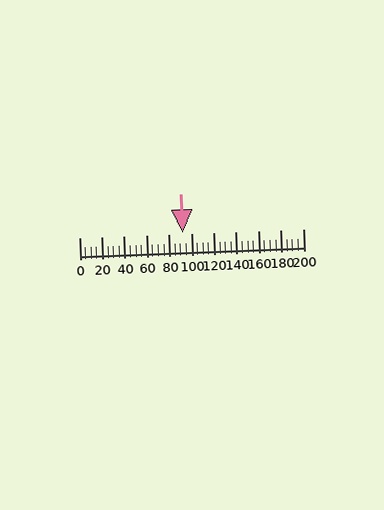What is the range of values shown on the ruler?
The ruler shows values from 0 to 200.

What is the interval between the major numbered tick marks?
The major tick marks are spaced 20 units apart.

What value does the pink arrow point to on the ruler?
The pink arrow points to approximately 92.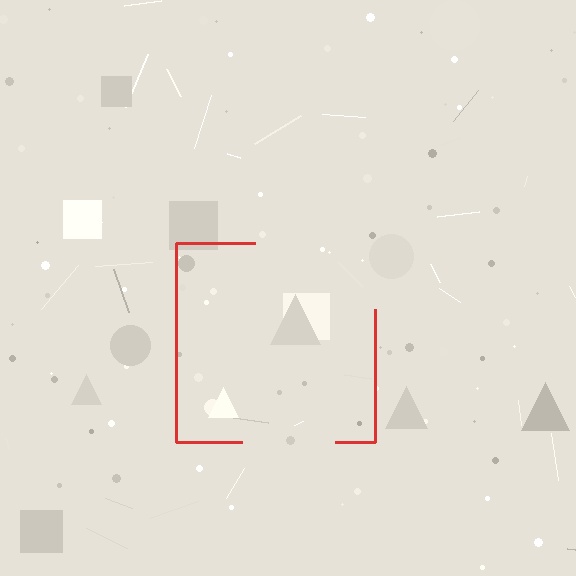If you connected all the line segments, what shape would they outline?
They would outline a square.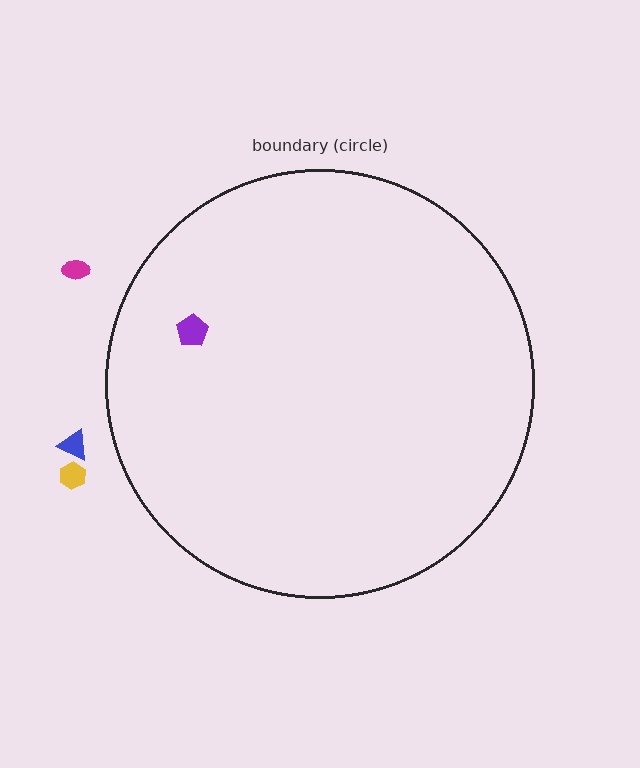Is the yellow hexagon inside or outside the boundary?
Outside.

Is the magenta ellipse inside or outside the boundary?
Outside.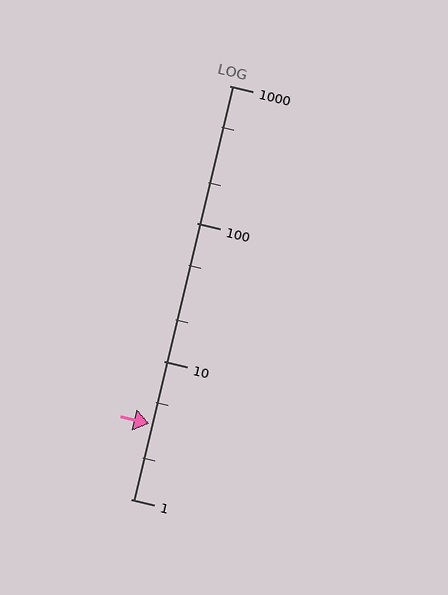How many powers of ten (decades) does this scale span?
The scale spans 3 decades, from 1 to 1000.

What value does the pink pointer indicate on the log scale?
The pointer indicates approximately 3.5.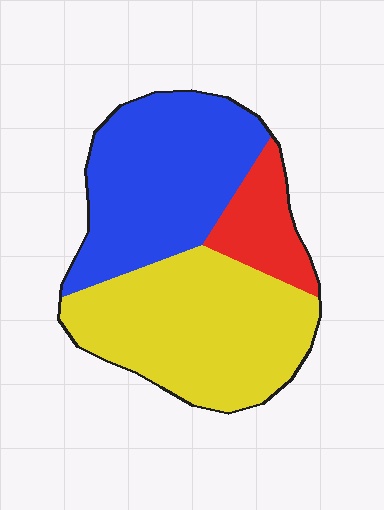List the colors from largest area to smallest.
From largest to smallest: yellow, blue, red.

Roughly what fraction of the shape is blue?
Blue takes up about two fifths (2/5) of the shape.